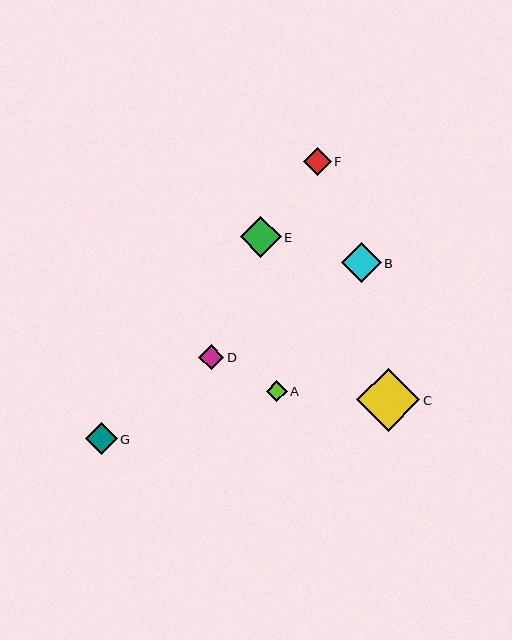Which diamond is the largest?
Diamond C is the largest with a size of approximately 63 pixels.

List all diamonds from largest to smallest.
From largest to smallest: C, E, B, G, F, D, A.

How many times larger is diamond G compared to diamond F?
Diamond G is approximately 1.2 times the size of diamond F.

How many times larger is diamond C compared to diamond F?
Diamond C is approximately 2.3 times the size of diamond F.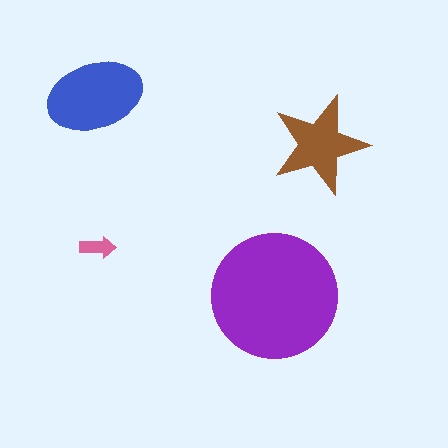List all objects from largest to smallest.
The purple circle, the blue ellipse, the brown star, the pink arrow.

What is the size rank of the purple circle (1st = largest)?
1st.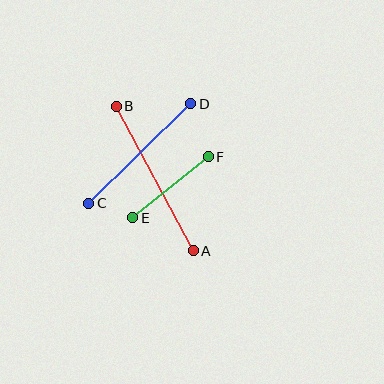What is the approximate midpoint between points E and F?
The midpoint is at approximately (170, 187) pixels.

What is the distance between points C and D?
The distance is approximately 142 pixels.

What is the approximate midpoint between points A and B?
The midpoint is at approximately (155, 179) pixels.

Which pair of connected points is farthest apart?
Points A and B are farthest apart.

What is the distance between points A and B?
The distance is approximately 164 pixels.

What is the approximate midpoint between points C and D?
The midpoint is at approximately (140, 154) pixels.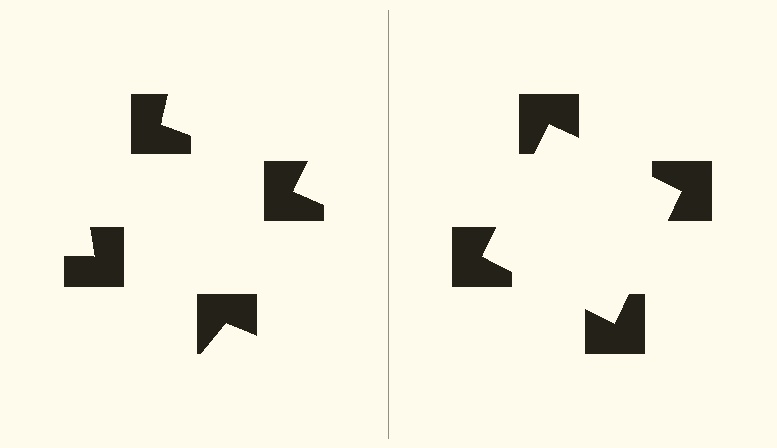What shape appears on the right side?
An illusory square.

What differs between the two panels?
The notched squares are positioned identically on both sides; only the wedge orientations differ. On the right they align to a square; on the left they are misaligned.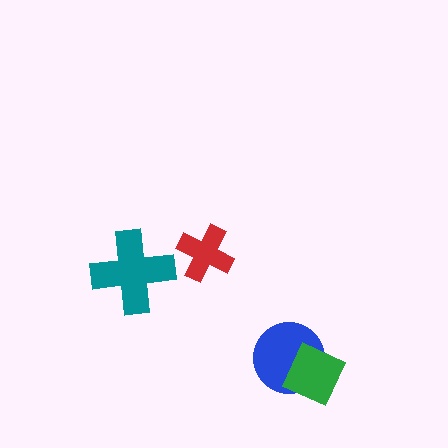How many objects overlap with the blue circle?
1 object overlaps with the blue circle.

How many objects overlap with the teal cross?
0 objects overlap with the teal cross.